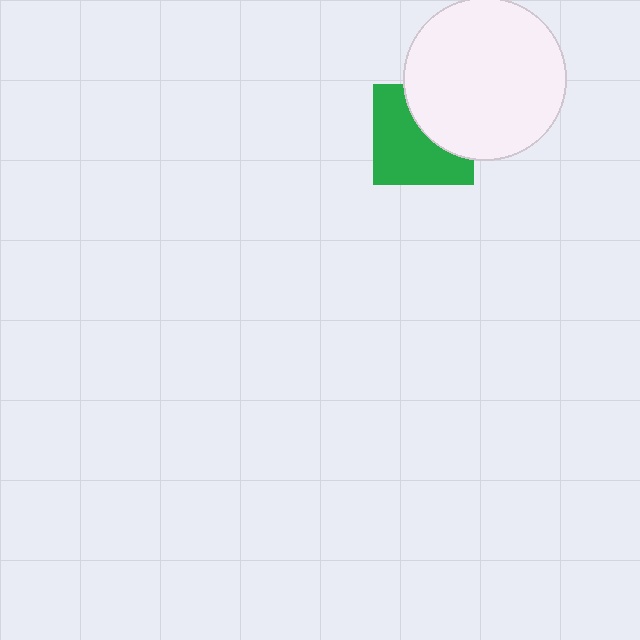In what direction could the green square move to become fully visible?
The green square could move toward the lower-left. That would shift it out from behind the white circle entirely.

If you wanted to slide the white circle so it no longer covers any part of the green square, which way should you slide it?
Slide it toward the upper-right — that is the most direct way to separate the two shapes.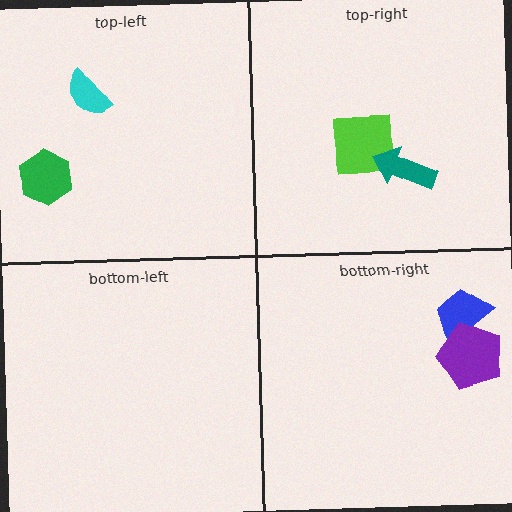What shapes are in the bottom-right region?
The blue trapezoid, the purple pentagon.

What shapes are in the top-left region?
The cyan semicircle, the green hexagon.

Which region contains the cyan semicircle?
The top-left region.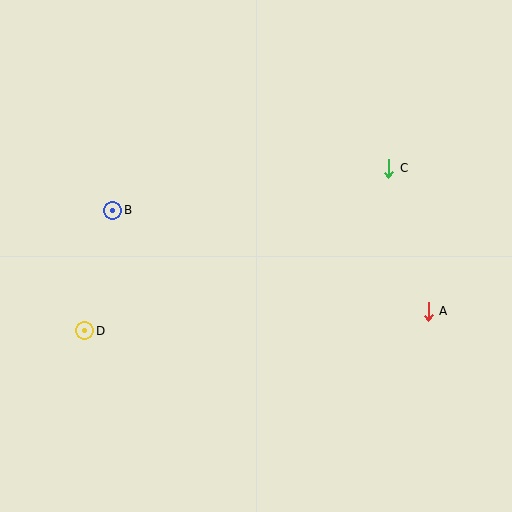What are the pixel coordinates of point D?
Point D is at (85, 331).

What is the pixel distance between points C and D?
The distance between C and D is 345 pixels.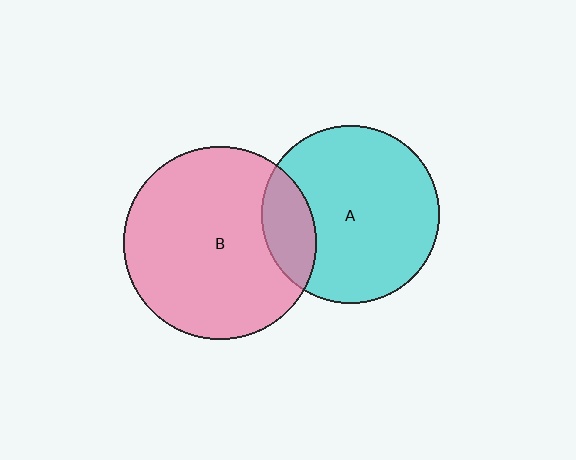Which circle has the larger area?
Circle B (pink).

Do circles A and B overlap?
Yes.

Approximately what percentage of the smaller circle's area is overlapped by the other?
Approximately 20%.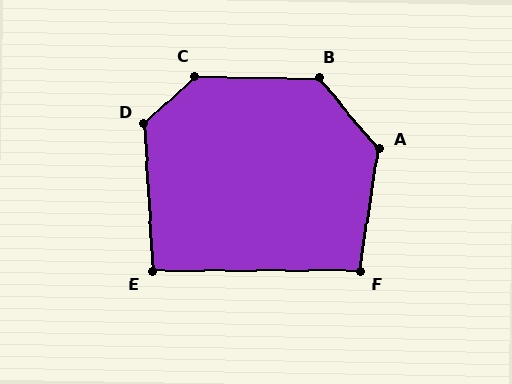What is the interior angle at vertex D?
Approximately 130 degrees (obtuse).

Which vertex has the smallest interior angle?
E, at approximately 93 degrees.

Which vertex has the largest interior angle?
C, at approximately 136 degrees.